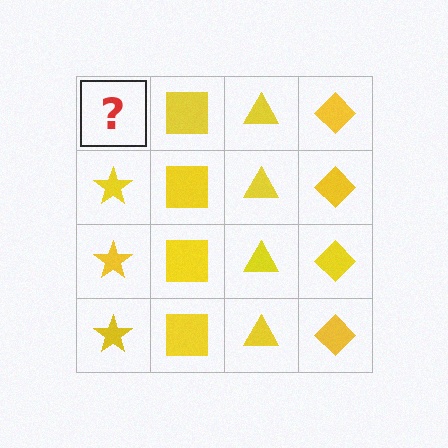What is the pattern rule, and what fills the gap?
The rule is that each column has a consistent shape. The gap should be filled with a yellow star.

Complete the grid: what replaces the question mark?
The question mark should be replaced with a yellow star.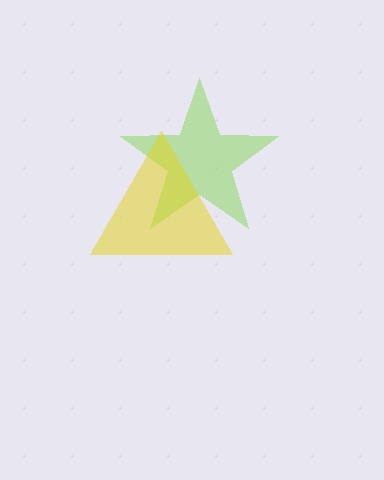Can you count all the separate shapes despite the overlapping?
Yes, there are 2 separate shapes.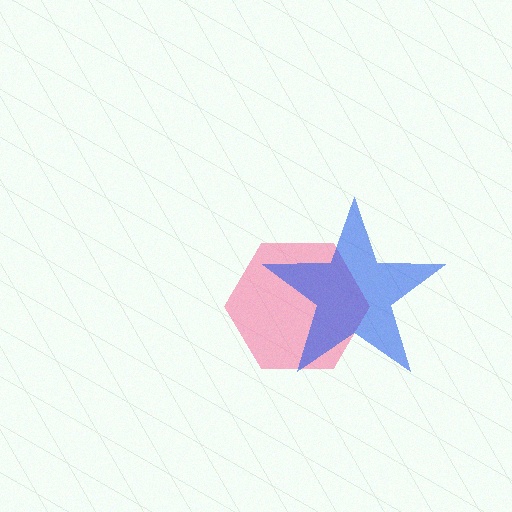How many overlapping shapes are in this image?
There are 2 overlapping shapes in the image.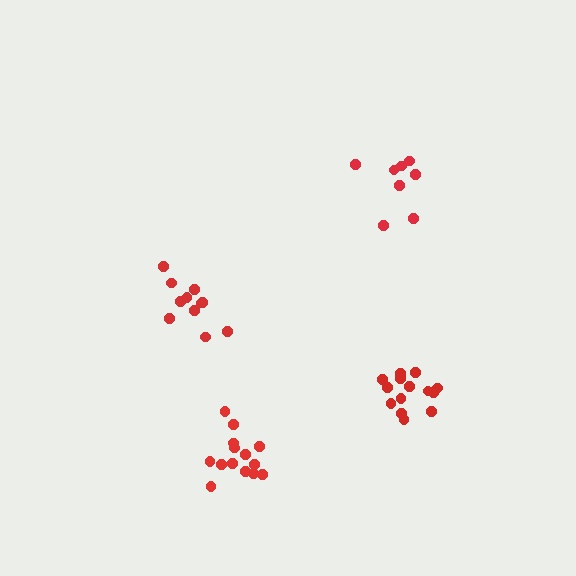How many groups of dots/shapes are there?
There are 4 groups.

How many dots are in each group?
Group 1: 8 dots, Group 2: 11 dots, Group 3: 14 dots, Group 4: 14 dots (47 total).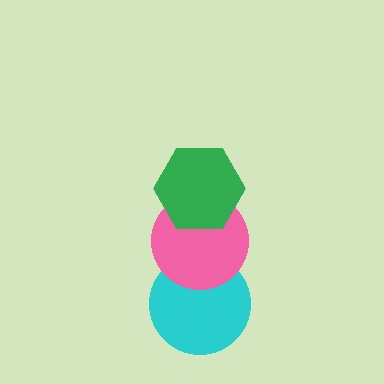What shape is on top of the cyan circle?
The pink circle is on top of the cyan circle.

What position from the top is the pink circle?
The pink circle is 2nd from the top.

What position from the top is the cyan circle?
The cyan circle is 3rd from the top.